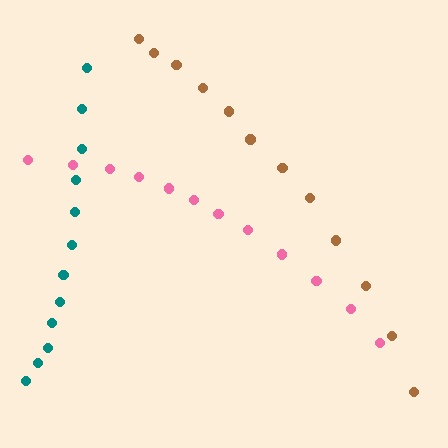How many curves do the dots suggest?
There are 3 distinct paths.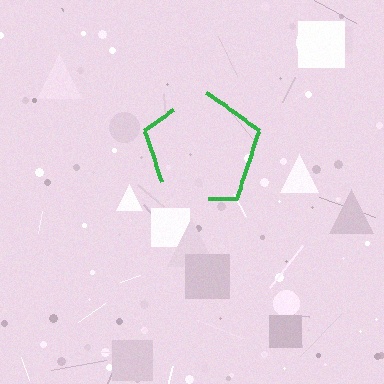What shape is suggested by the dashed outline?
The dashed outline suggests a pentagon.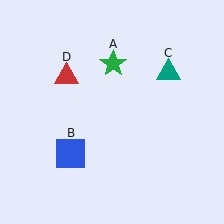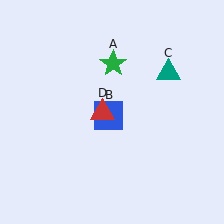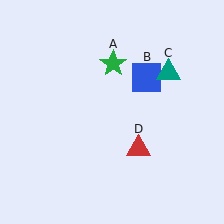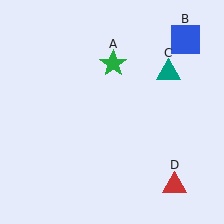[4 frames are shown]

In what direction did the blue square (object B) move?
The blue square (object B) moved up and to the right.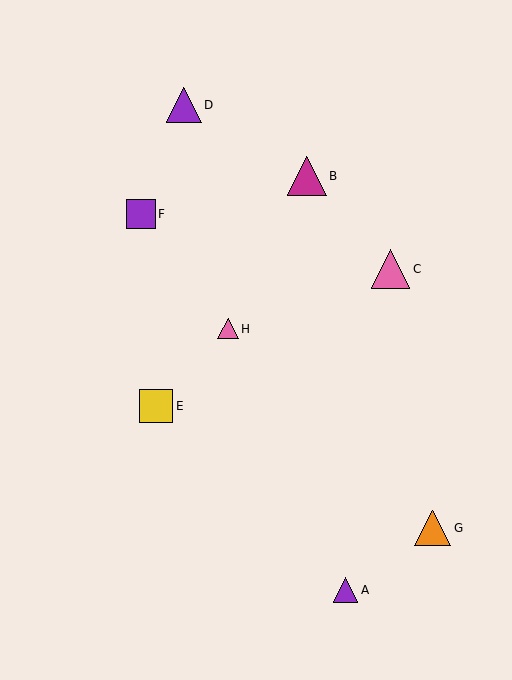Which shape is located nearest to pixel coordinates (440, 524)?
The orange triangle (labeled G) at (433, 528) is nearest to that location.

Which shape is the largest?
The magenta triangle (labeled B) is the largest.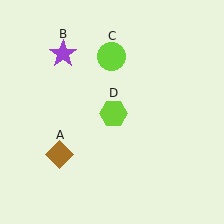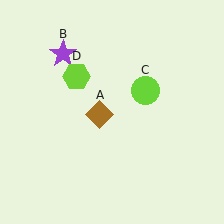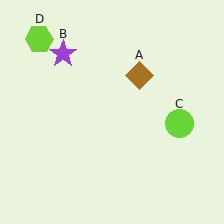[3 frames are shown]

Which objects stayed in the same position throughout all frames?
Purple star (object B) remained stationary.